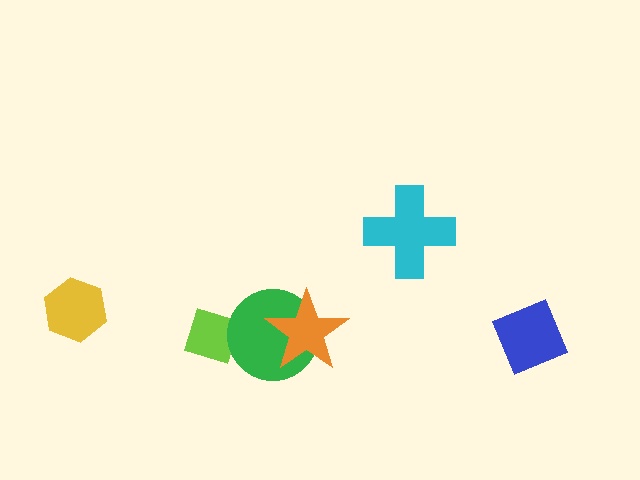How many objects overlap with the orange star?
1 object overlaps with the orange star.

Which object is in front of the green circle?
The orange star is in front of the green circle.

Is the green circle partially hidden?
Yes, it is partially covered by another shape.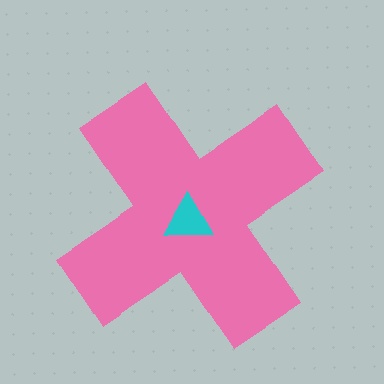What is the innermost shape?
The cyan triangle.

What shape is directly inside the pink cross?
The cyan triangle.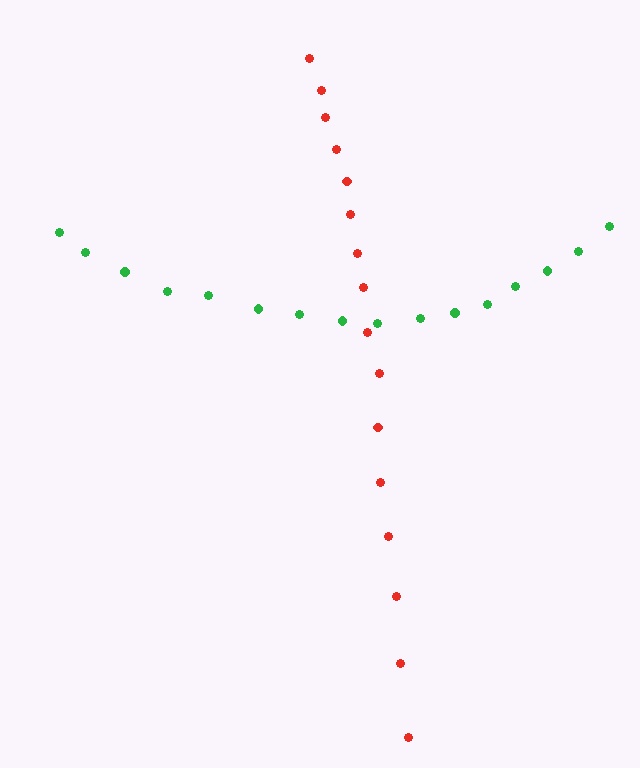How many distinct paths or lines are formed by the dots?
There are 2 distinct paths.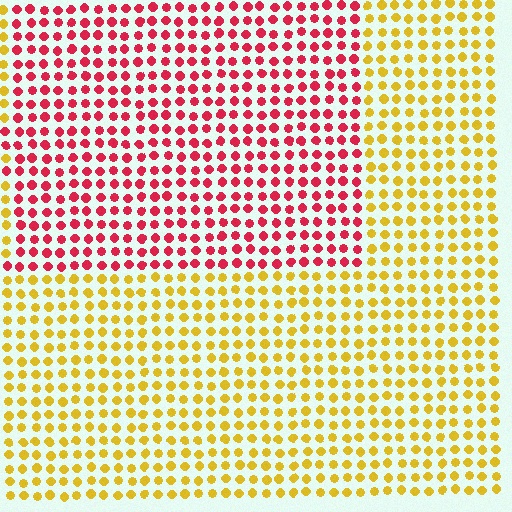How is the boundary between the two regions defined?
The boundary is defined purely by a slight shift in hue (about 63 degrees). Spacing, size, and orientation are identical on both sides.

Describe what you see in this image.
The image is filled with small yellow elements in a uniform arrangement. A rectangle-shaped region is visible where the elements are tinted to a slightly different hue, forming a subtle color boundary.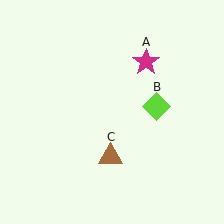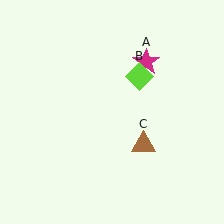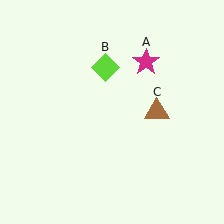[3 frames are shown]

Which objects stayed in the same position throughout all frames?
Magenta star (object A) remained stationary.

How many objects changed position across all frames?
2 objects changed position: lime diamond (object B), brown triangle (object C).